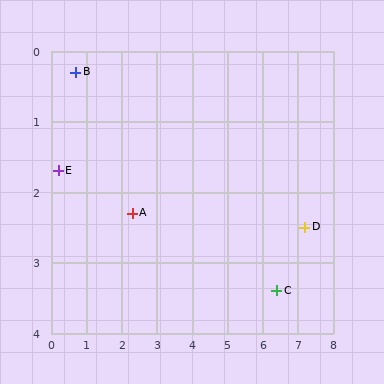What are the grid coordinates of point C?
Point C is at approximately (6.4, 3.4).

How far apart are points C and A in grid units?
Points C and A are about 4.2 grid units apart.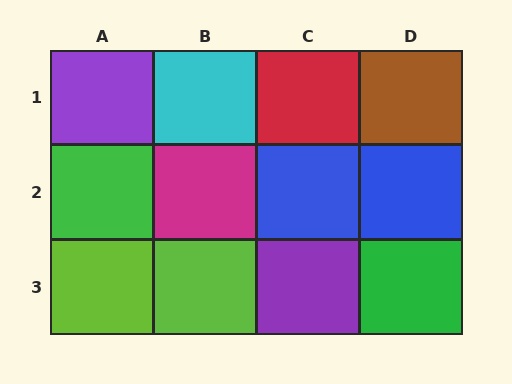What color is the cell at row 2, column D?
Blue.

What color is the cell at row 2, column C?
Blue.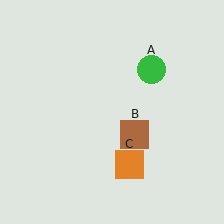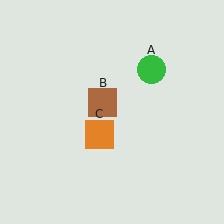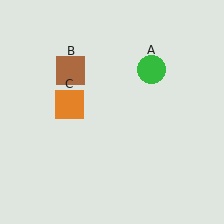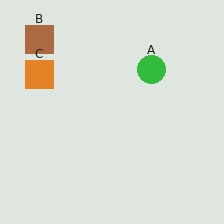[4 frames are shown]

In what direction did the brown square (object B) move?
The brown square (object B) moved up and to the left.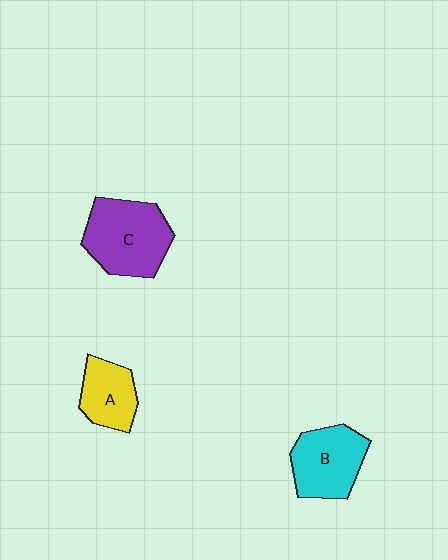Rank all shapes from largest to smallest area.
From largest to smallest: C (purple), B (cyan), A (yellow).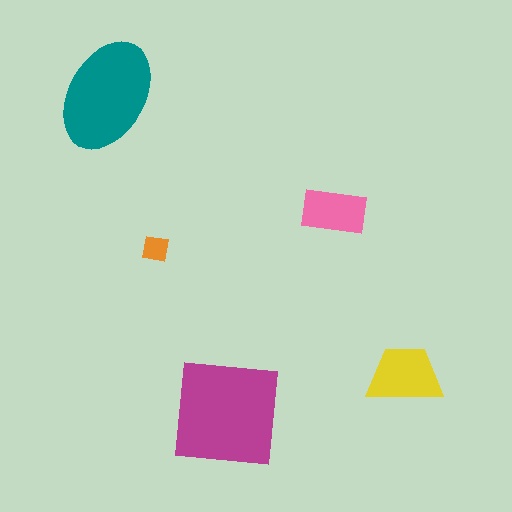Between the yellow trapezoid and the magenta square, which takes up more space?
The magenta square.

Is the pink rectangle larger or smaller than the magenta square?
Smaller.